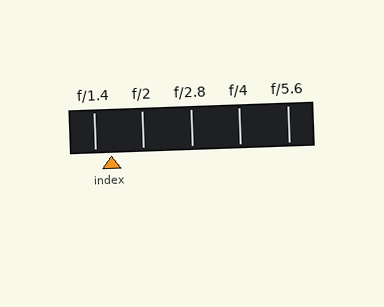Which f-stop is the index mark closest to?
The index mark is closest to f/1.4.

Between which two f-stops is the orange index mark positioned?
The index mark is between f/1.4 and f/2.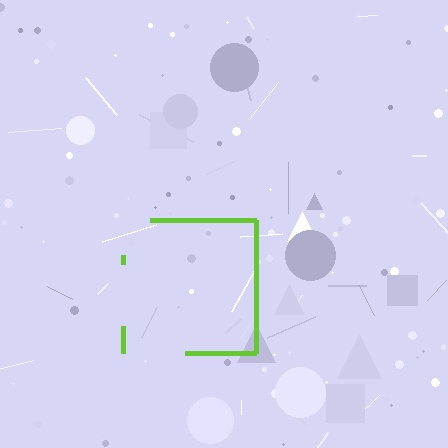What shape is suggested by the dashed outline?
The dashed outline suggests a square.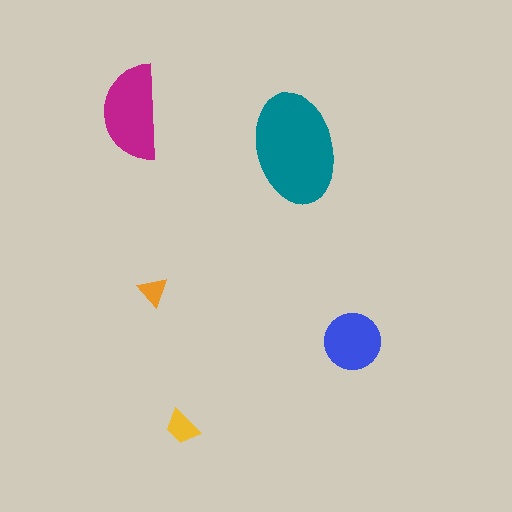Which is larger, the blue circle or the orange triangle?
The blue circle.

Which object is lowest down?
The yellow trapezoid is bottommost.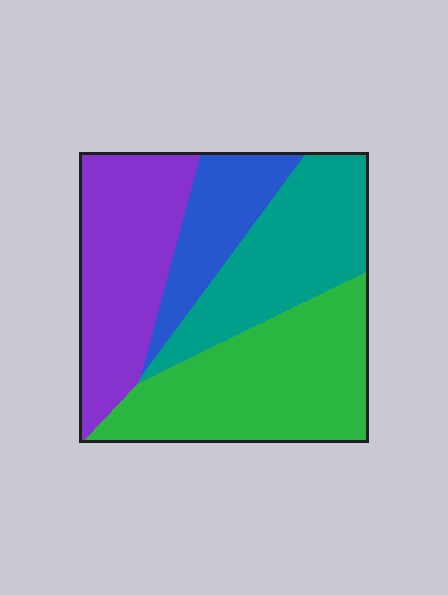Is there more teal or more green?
Green.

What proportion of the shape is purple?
Purple takes up between a quarter and a half of the shape.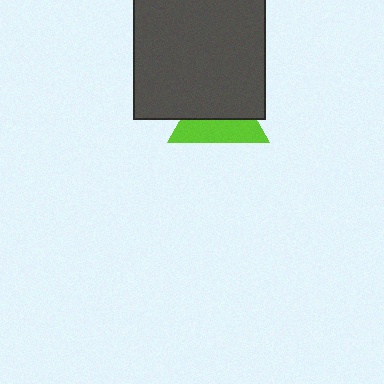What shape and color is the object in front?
The object in front is a dark gray rectangle.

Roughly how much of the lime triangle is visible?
About half of it is visible (roughly 46%).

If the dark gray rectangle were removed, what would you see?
You would see the complete lime triangle.